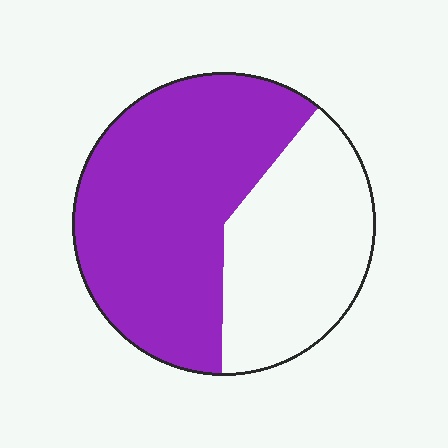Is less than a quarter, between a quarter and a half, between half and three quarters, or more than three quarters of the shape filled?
Between half and three quarters.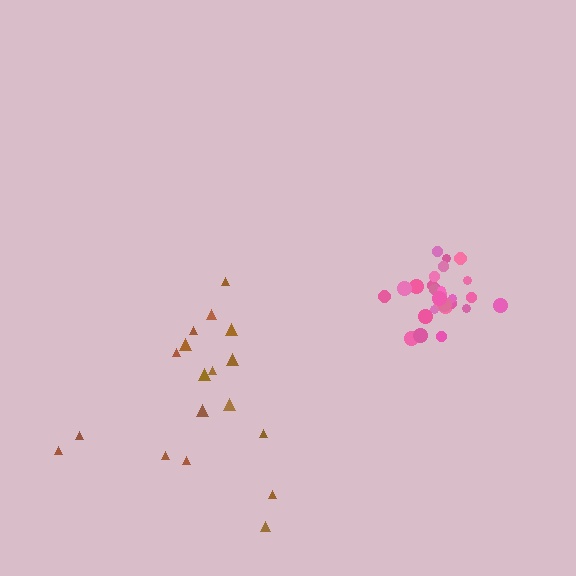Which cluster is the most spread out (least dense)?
Brown.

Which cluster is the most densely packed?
Pink.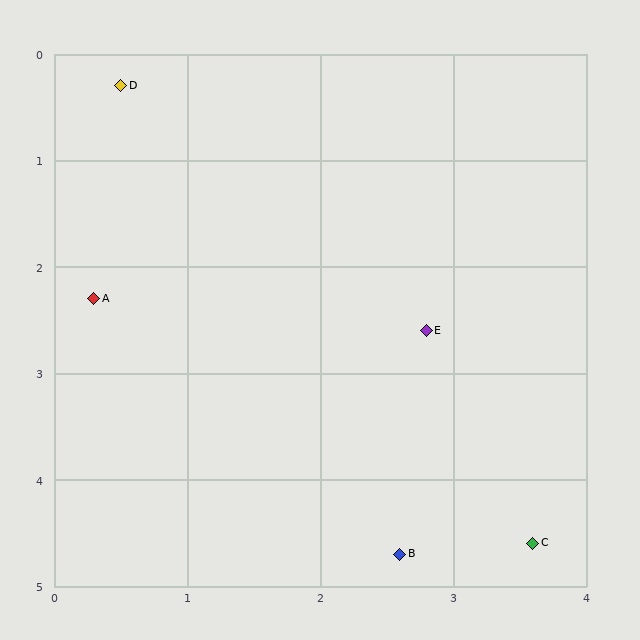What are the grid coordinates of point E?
Point E is at approximately (2.8, 2.6).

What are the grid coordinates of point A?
Point A is at approximately (0.3, 2.3).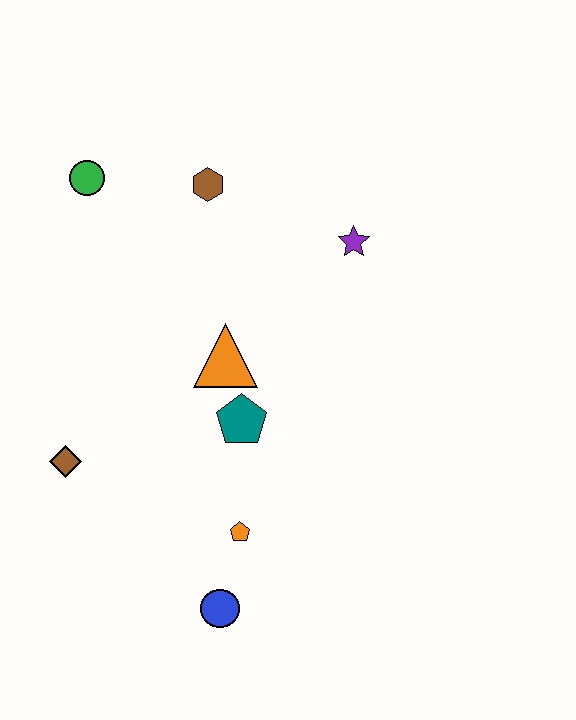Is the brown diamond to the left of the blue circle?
Yes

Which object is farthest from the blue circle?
The green circle is farthest from the blue circle.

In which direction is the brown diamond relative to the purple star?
The brown diamond is to the left of the purple star.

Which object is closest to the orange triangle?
The teal pentagon is closest to the orange triangle.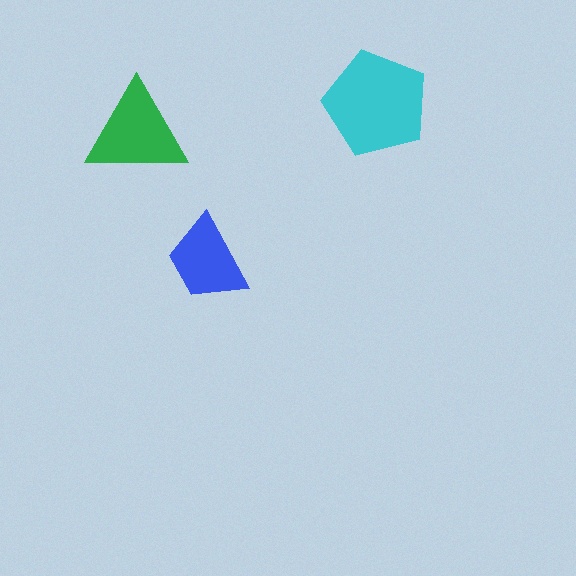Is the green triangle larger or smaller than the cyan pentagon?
Smaller.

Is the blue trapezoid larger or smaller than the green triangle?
Smaller.